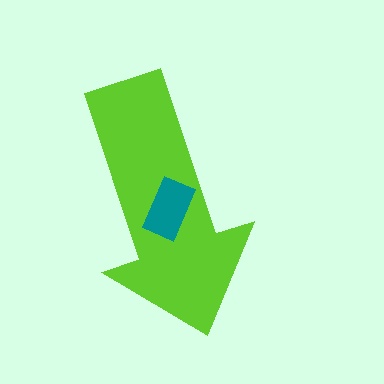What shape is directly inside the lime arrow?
The teal rectangle.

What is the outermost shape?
The lime arrow.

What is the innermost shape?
The teal rectangle.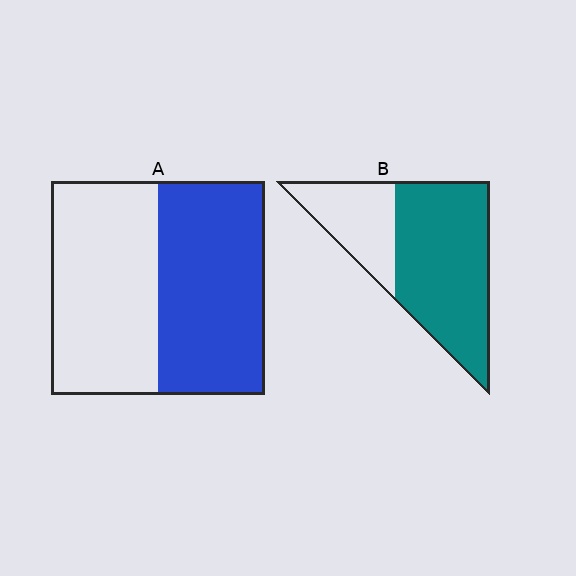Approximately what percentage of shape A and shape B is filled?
A is approximately 50% and B is approximately 70%.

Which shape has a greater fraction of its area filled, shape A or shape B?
Shape B.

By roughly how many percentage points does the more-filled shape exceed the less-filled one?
By roughly 20 percentage points (B over A).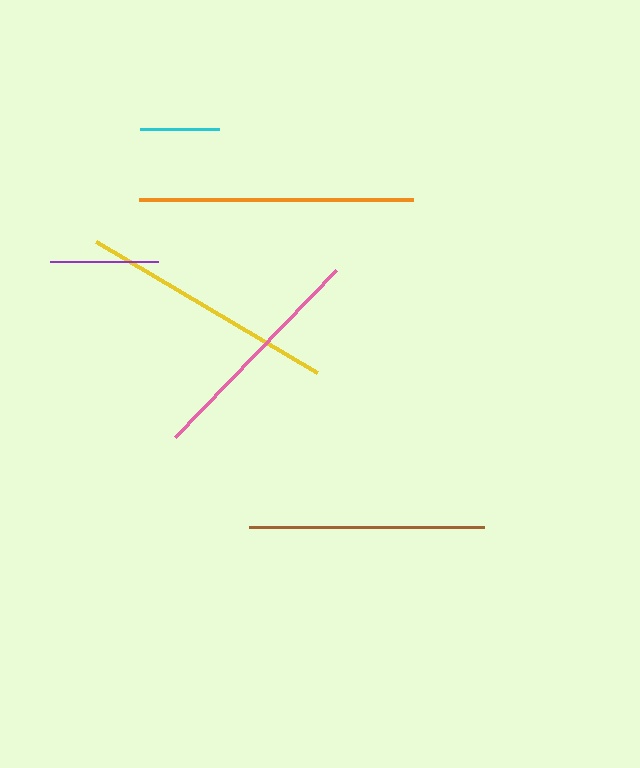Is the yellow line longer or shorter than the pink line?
The yellow line is longer than the pink line.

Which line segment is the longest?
The orange line is the longest at approximately 274 pixels.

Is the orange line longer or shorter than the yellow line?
The orange line is longer than the yellow line.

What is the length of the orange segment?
The orange segment is approximately 274 pixels long.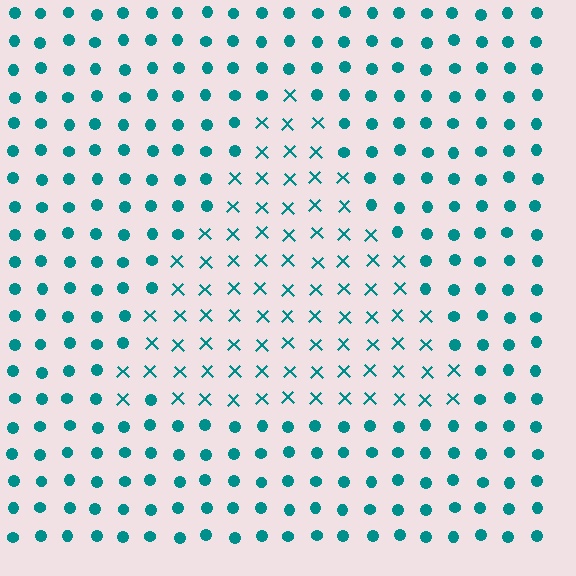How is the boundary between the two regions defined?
The boundary is defined by a change in element shape: X marks inside vs. circles outside. All elements share the same color and spacing.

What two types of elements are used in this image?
The image uses X marks inside the triangle region and circles outside it.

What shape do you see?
I see a triangle.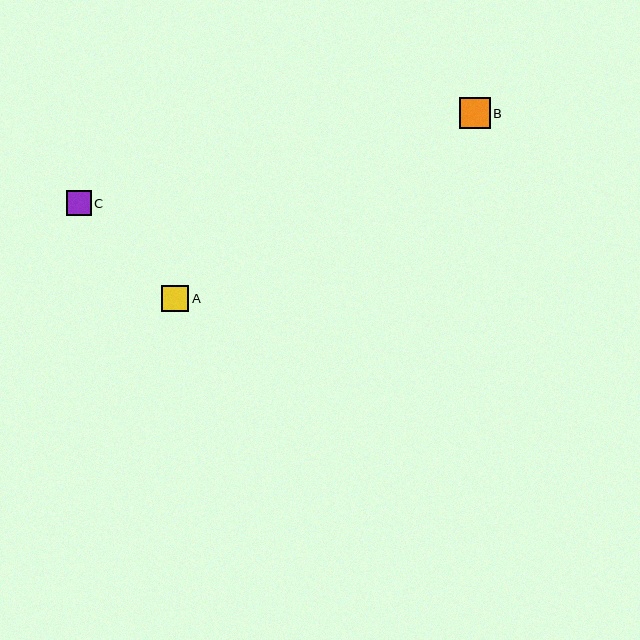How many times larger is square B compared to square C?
Square B is approximately 1.2 times the size of square C.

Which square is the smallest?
Square C is the smallest with a size of approximately 25 pixels.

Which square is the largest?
Square B is the largest with a size of approximately 31 pixels.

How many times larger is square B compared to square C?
Square B is approximately 1.2 times the size of square C.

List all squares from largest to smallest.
From largest to smallest: B, A, C.